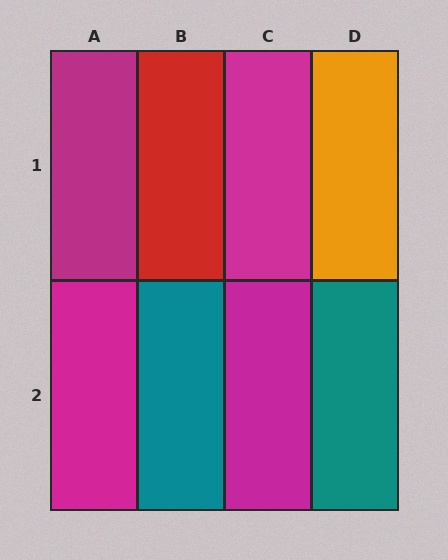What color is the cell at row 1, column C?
Magenta.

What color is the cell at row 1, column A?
Magenta.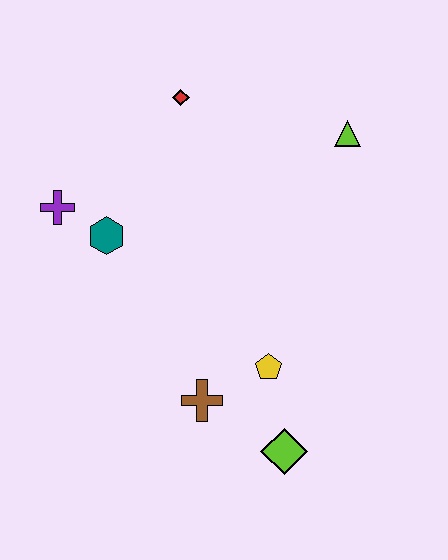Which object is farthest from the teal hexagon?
The lime diamond is farthest from the teal hexagon.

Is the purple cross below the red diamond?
Yes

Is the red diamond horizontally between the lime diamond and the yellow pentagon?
No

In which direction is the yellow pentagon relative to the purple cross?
The yellow pentagon is to the right of the purple cross.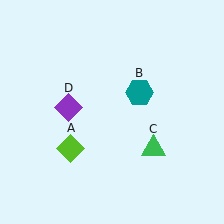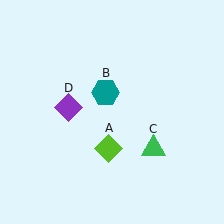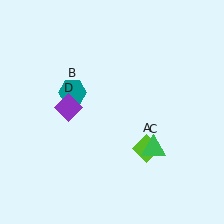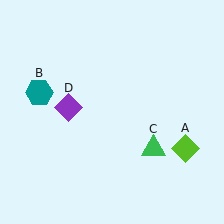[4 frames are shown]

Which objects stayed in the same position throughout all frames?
Green triangle (object C) and purple diamond (object D) remained stationary.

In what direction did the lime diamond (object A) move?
The lime diamond (object A) moved right.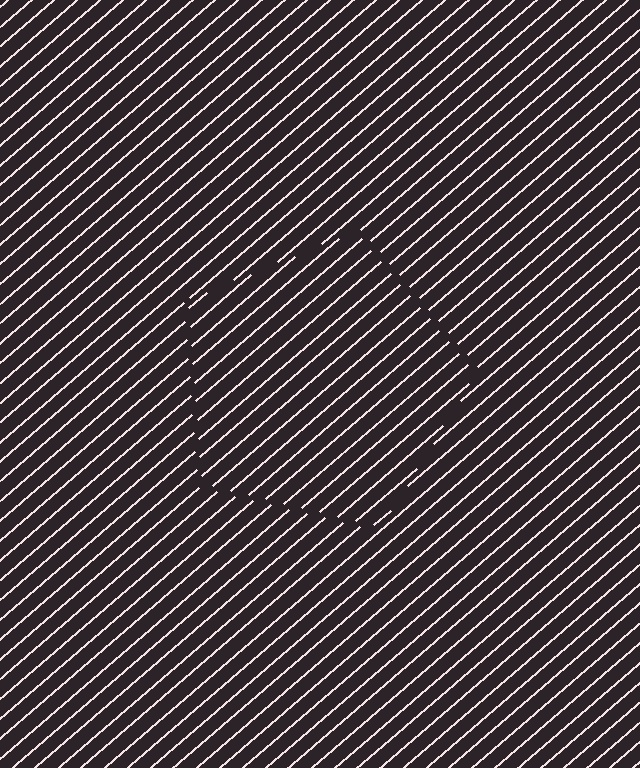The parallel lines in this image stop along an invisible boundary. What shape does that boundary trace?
An illusory pentagon. The interior of the shape contains the same grating, shifted by half a period — the contour is defined by the phase discontinuity where line-ends from the inner and outer gratings abut.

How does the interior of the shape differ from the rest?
The interior of the shape contains the same grating, shifted by half a period — the contour is defined by the phase discontinuity where line-ends from the inner and outer gratings abut.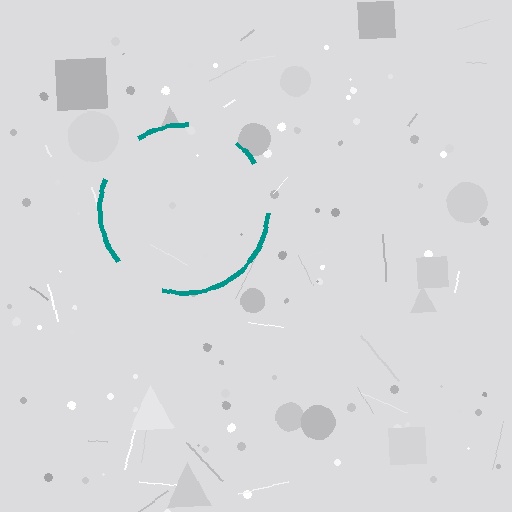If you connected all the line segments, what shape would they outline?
They would outline a circle.